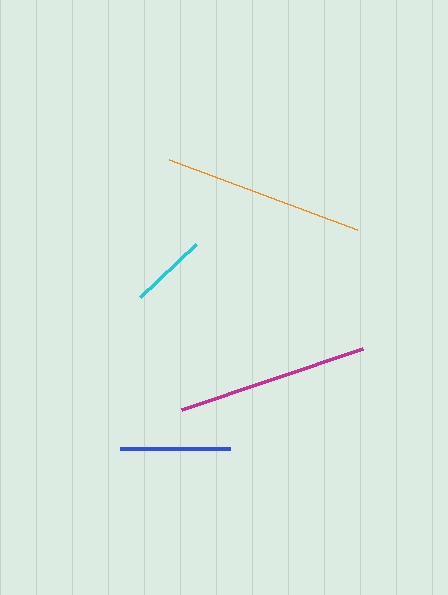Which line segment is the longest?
The orange line is the longest at approximately 201 pixels.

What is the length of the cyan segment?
The cyan segment is approximately 77 pixels long.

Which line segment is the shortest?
The cyan line is the shortest at approximately 77 pixels.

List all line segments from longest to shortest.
From longest to shortest: orange, magenta, blue, cyan.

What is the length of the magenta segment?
The magenta segment is approximately 192 pixels long.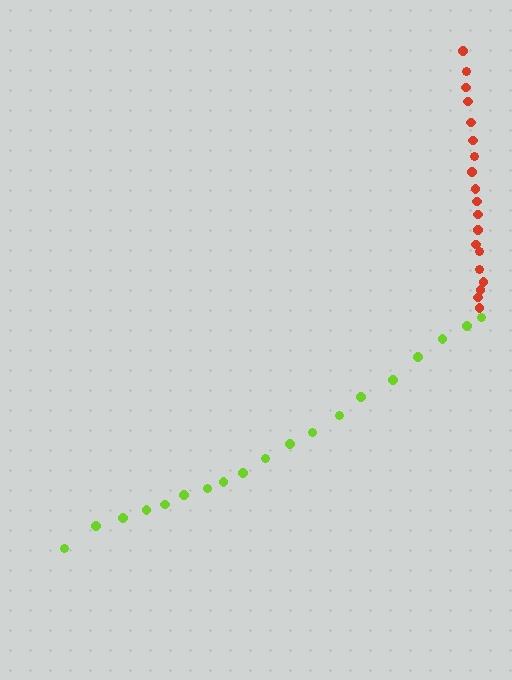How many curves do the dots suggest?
There are 2 distinct paths.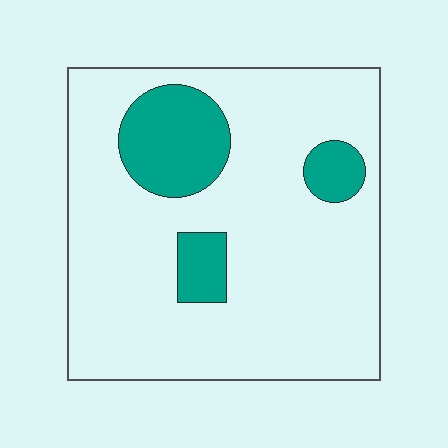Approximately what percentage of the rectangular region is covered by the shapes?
Approximately 15%.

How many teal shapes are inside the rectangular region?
3.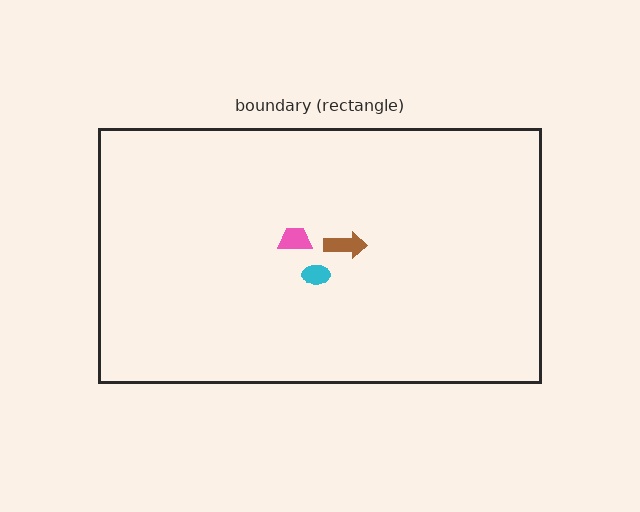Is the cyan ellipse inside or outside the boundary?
Inside.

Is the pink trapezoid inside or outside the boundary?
Inside.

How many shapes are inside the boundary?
3 inside, 0 outside.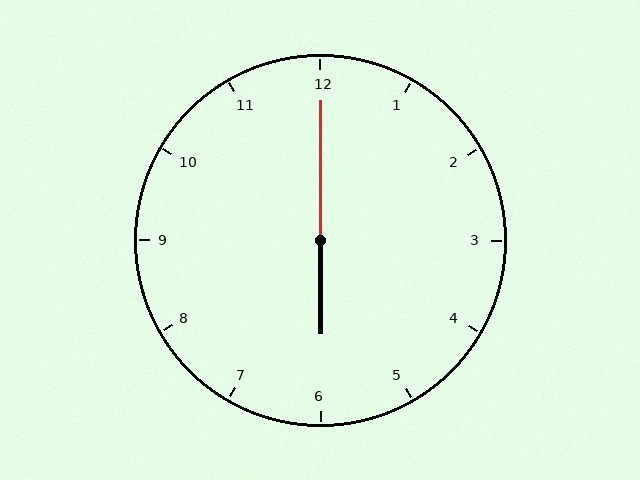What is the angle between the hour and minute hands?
Approximately 180 degrees.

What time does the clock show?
6:00.